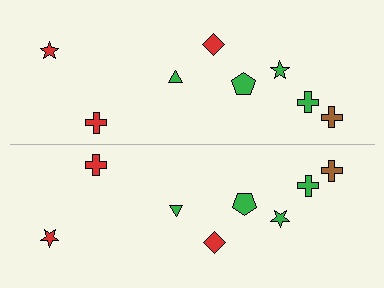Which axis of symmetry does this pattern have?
The pattern has a horizontal axis of symmetry running through the center of the image.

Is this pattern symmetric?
Yes, this pattern has bilateral (reflection) symmetry.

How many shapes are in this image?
There are 16 shapes in this image.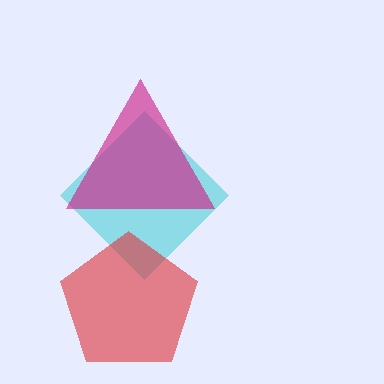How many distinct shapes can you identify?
There are 3 distinct shapes: a cyan diamond, a red pentagon, a magenta triangle.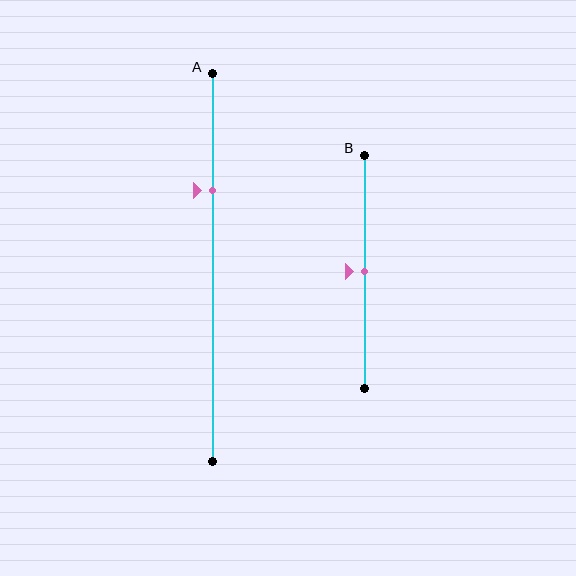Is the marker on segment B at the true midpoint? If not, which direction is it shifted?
Yes, the marker on segment B is at the true midpoint.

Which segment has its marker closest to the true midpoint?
Segment B has its marker closest to the true midpoint.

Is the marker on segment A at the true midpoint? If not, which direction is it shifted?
No, the marker on segment A is shifted upward by about 20% of the segment length.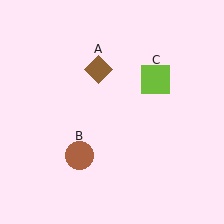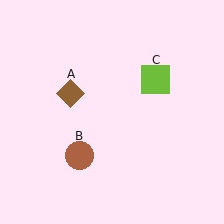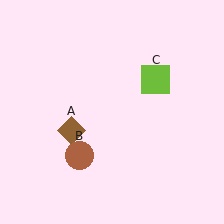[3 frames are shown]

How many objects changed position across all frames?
1 object changed position: brown diamond (object A).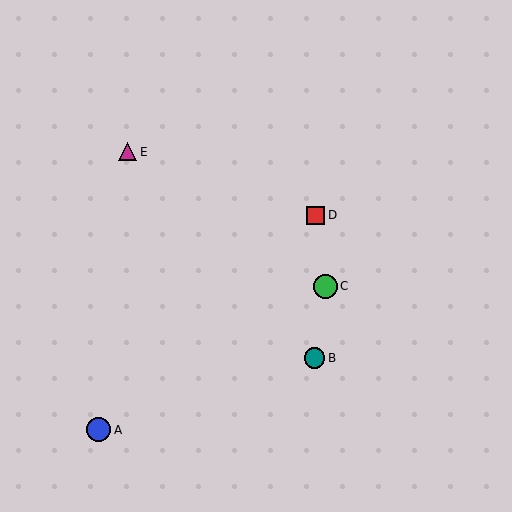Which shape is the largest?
The blue circle (labeled A) is the largest.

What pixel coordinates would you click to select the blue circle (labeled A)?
Click at (99, 430) to select the blue circle A.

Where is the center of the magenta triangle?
The center of the magenta triangle is at (128, 152).